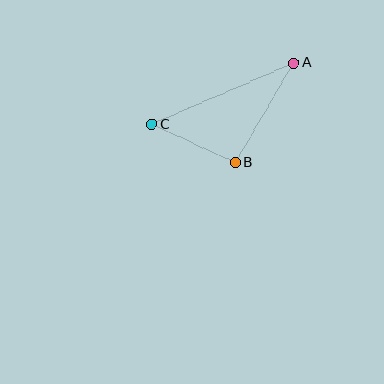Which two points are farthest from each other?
Points A and C are farthest from each other.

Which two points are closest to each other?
Points B and C are closest to each other.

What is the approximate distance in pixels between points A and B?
The distance between A and B is approximately 115 pixels.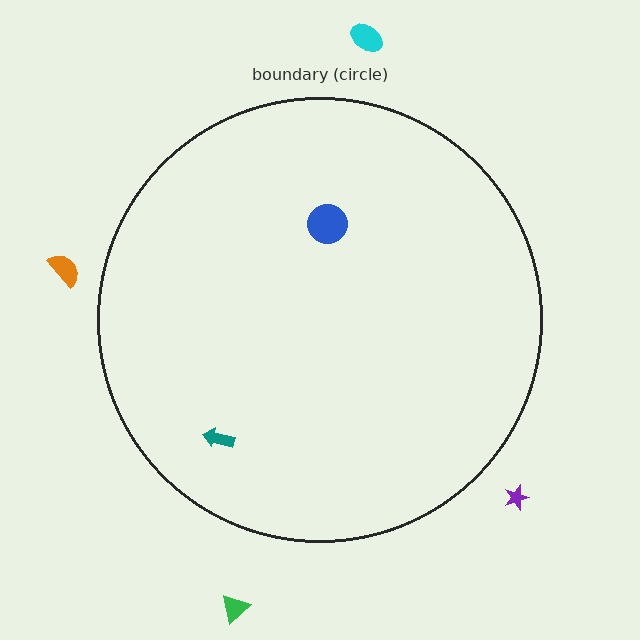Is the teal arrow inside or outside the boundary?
Inside.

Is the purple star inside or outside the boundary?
Outside.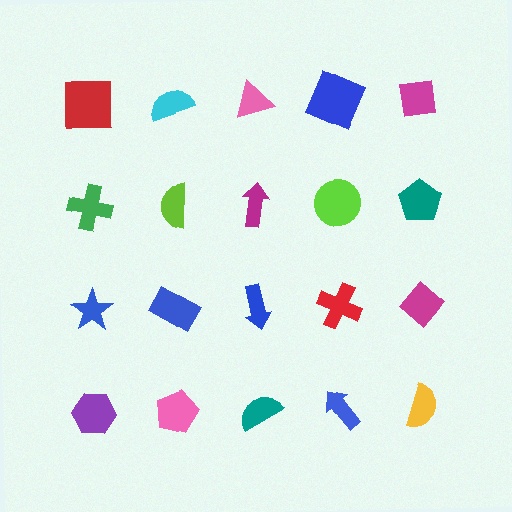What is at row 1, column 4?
A blue square.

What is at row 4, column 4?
A blue arrow.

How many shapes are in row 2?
5 shapes.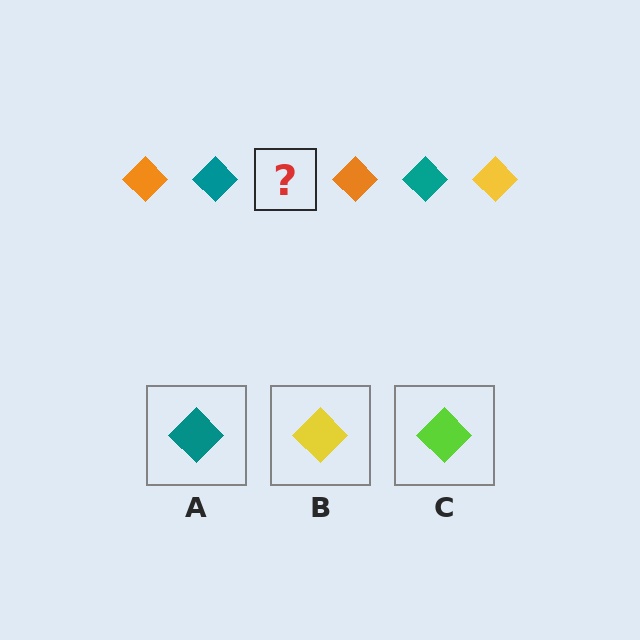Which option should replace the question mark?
Option B.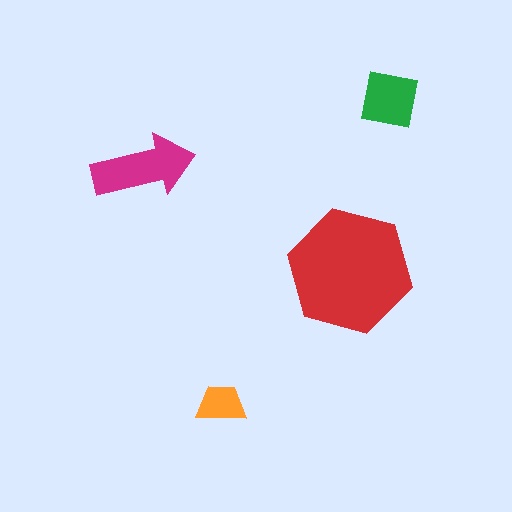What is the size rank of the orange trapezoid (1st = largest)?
4th.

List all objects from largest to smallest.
The red hexagon, the magenta arrow, the green square, the orange trapezoid.